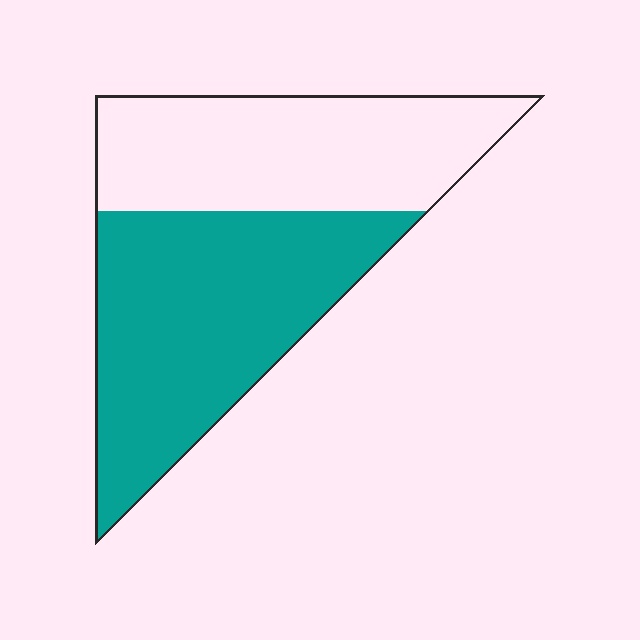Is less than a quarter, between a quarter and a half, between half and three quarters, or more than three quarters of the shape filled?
Between half and three quarters.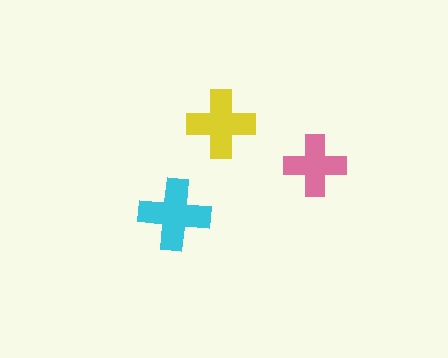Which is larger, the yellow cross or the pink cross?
The yellow one.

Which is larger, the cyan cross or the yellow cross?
The cyan one.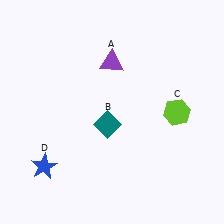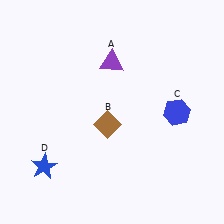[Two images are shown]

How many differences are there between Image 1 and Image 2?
There are 2 differences between the two images.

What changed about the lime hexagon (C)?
In Image 1, C is lime. In Image 2, it changed to blue.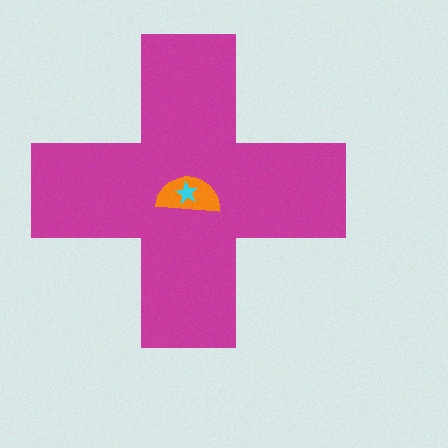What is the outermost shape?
The magenta cross.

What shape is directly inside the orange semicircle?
The cyan star.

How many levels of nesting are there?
3.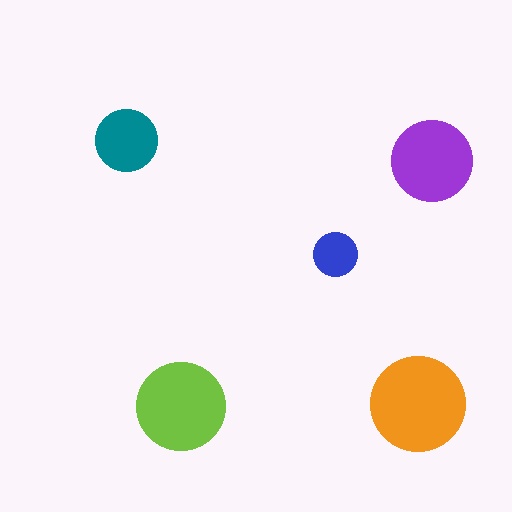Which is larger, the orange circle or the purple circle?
The orange one.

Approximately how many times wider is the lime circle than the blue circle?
About 2 times wider.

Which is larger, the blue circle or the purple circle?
The purple one.